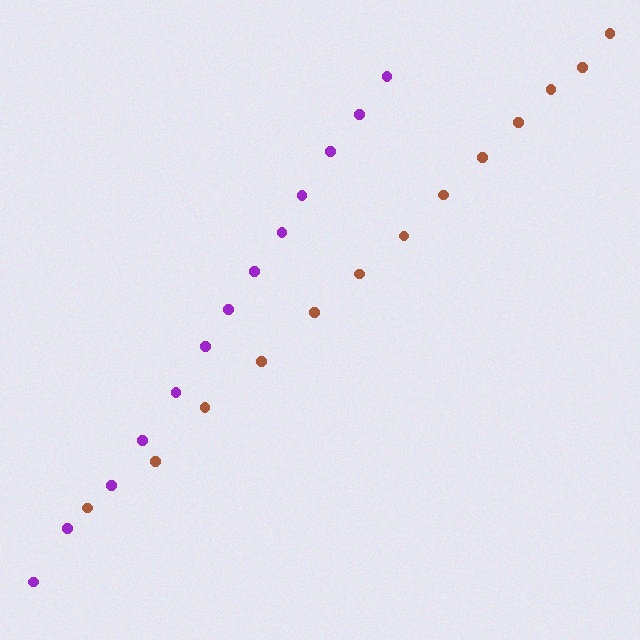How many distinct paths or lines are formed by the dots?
There are 2 distinct paths.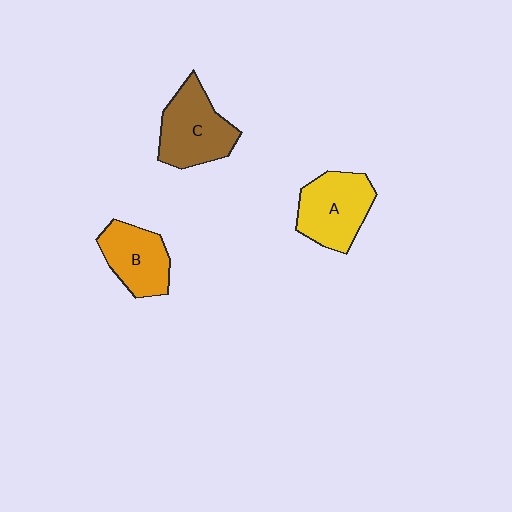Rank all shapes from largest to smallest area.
From largest to smallest: C (brown), A (yellow), B (orange).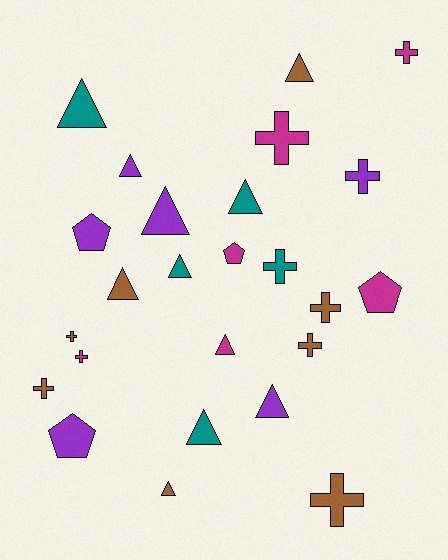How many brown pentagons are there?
There are no brown pentagons.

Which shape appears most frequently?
Triangle, with 11 objects.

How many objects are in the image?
There are 25 objects.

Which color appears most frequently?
Brown, with 8 objects.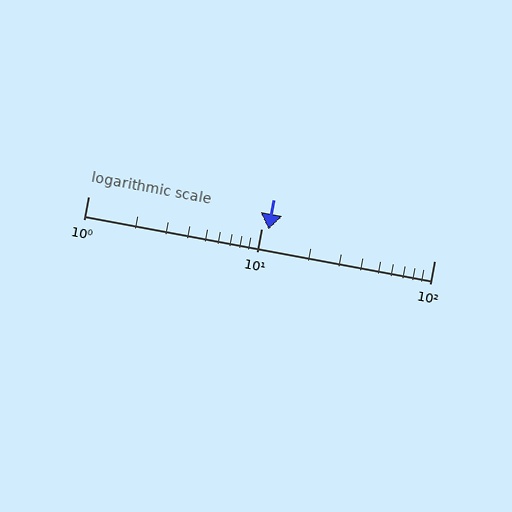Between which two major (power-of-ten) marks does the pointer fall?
The pointer is between 10 and 100.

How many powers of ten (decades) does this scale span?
The scale spans 2 decades, from 1 to 100.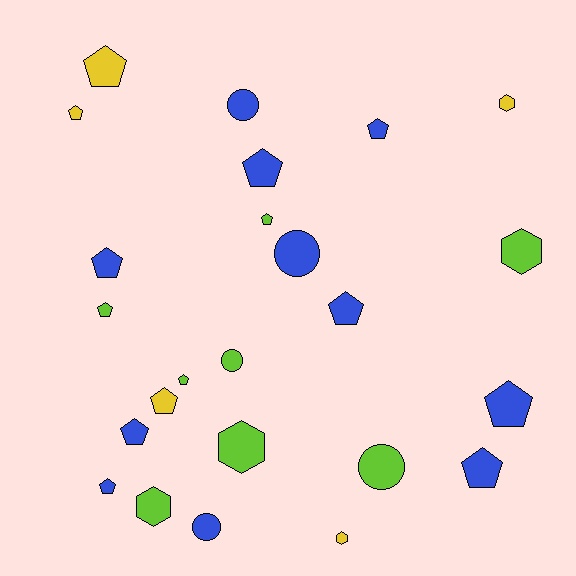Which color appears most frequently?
Blue, with 11 objects.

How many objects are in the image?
There are 24 objects.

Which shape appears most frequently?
Pentagon, with 14 objects.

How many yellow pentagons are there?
There are 3 yellow pentagons.